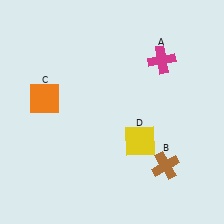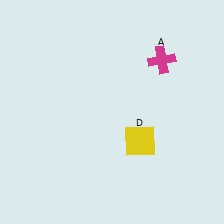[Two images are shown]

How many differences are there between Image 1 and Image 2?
There are 2 differences between the two images.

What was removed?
The brown cross (B), the orange square (C) were removed in Image 2.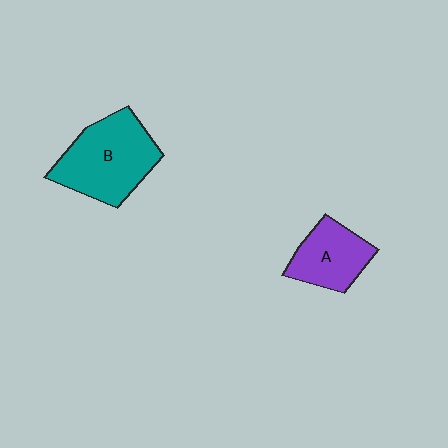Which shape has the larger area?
Shape B (teal).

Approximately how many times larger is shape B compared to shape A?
Approximately 1.6 times.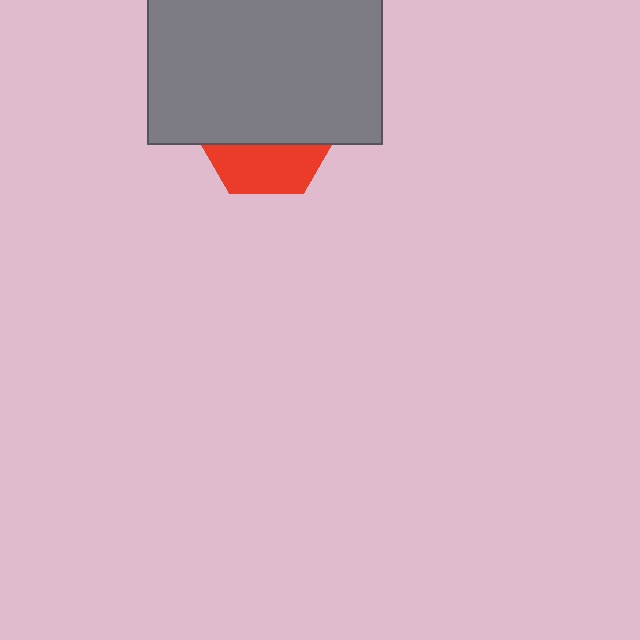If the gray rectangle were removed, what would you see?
You would see the complete red hexagon.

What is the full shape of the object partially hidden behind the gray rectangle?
The partially hidden object is a red hexagon.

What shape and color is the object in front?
The object in front is a gray rectangle.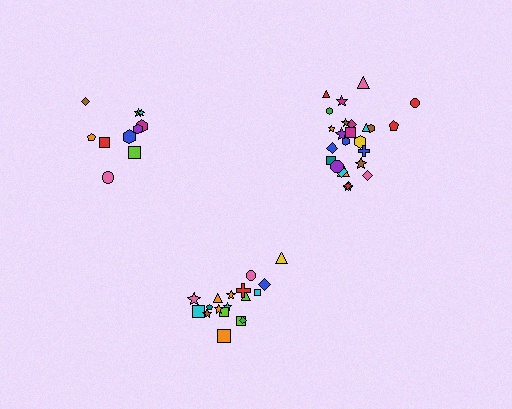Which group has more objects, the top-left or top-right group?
The top-right group.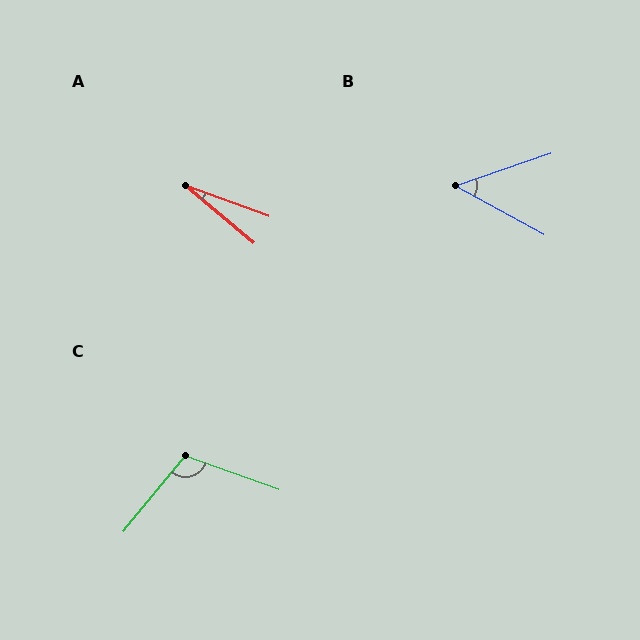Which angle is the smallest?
A, at approximately 20 degrees.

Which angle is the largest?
C, at approximately 110 degrees.